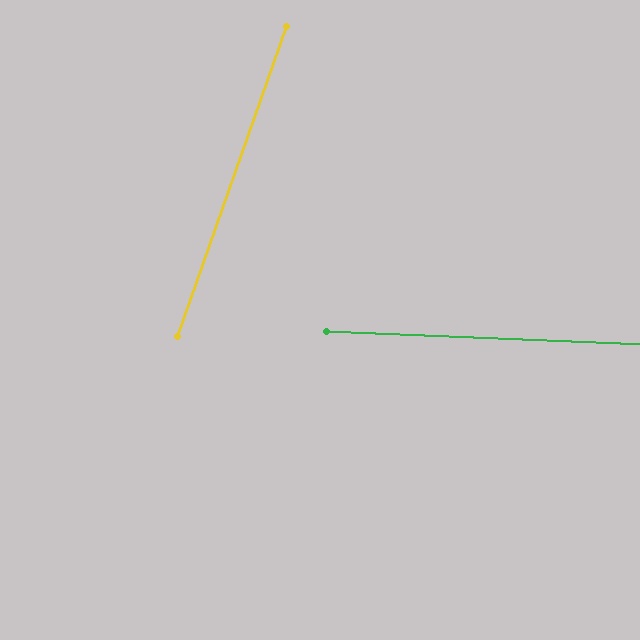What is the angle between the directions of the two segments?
Approximately 73 degrees.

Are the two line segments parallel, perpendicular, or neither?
Neither parallel nor perpendicular — they differ by about 73°.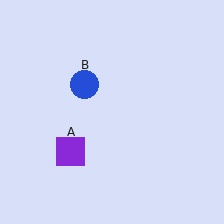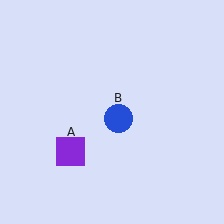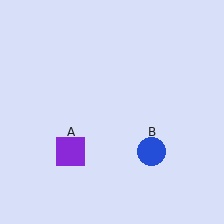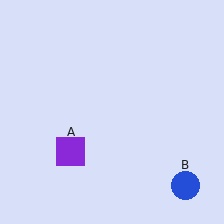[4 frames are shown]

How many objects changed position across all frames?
1 object changed position: blue circle (object B).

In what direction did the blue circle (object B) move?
The blue circle (object B) moved down and to the right.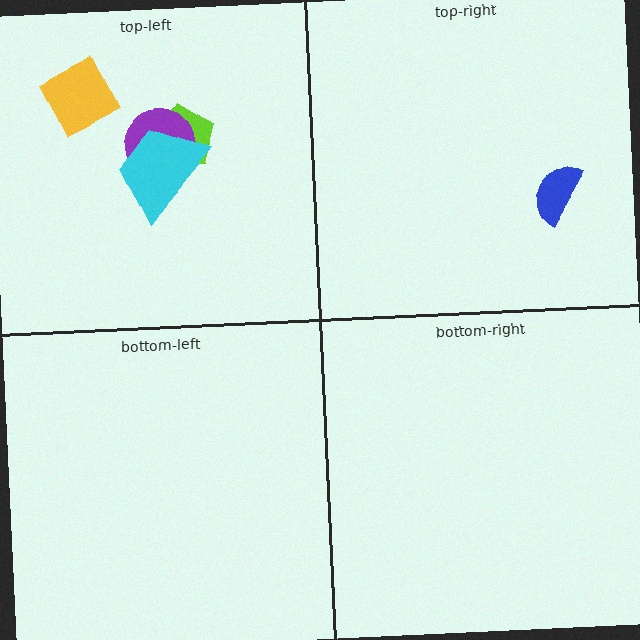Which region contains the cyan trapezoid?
The top-left region.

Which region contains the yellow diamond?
The top-left region.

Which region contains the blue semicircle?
The top-right region.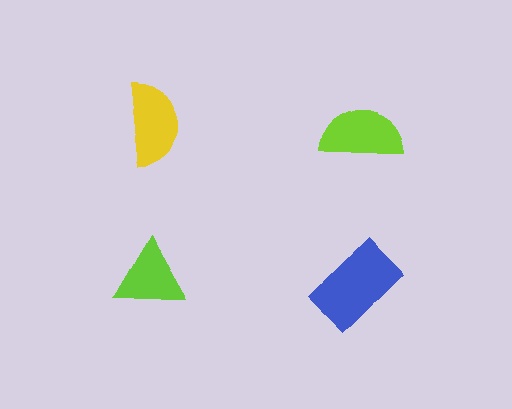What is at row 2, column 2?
A blue rectangle.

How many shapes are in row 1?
2 shapes.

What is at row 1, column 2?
A lime semicircle.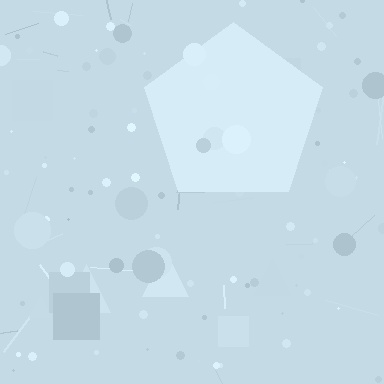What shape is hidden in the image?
A pentagon is hidden in the image.